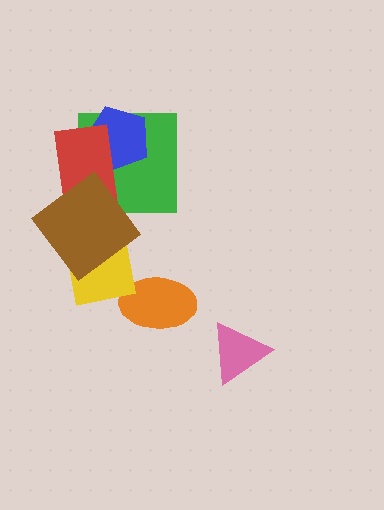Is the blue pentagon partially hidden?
Yes, it is partially covered by another shape.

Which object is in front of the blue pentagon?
The red rectangle is in front of the blue pentagon.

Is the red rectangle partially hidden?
Yes, it is partially covered by another shape.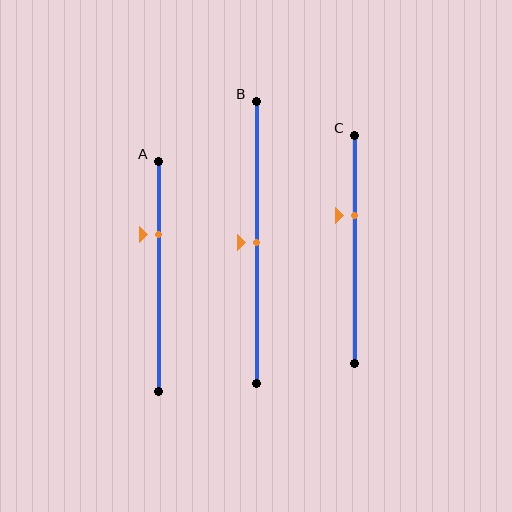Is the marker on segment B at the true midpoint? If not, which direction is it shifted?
Yes, the marker on segment B is at the true midpoint.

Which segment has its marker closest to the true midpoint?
Segment B has its marker closest to the true midpoint.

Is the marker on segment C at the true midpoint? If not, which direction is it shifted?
No, the marker on segment C is shifted upward by about 15% of the segment length.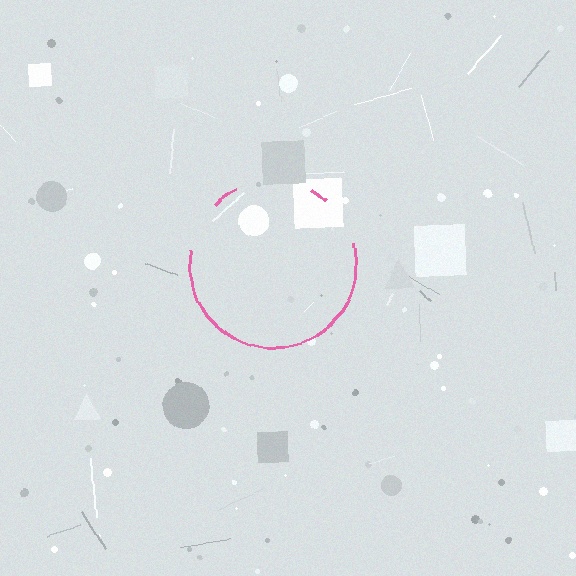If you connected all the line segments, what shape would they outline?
They would outline a circle.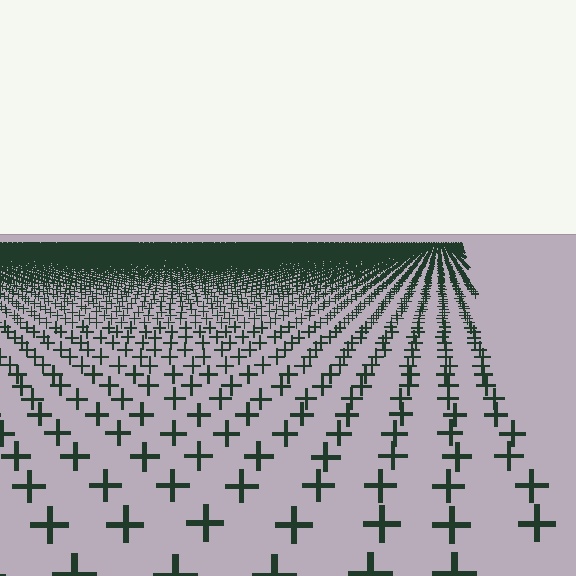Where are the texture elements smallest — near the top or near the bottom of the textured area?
Near the top.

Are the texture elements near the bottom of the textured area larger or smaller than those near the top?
Larger. Near the bottom, elements are closer to the viewer and appear at a bigger on-screen size.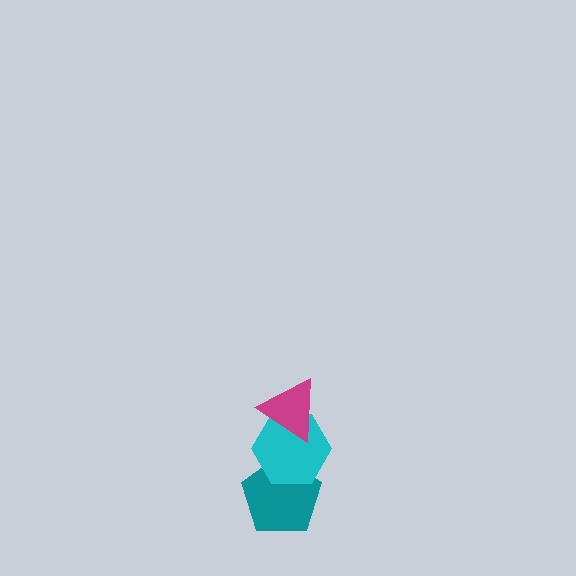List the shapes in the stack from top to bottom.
From top to bottom: the magenta triangle, the cyan hexagon, the teal pentagon.